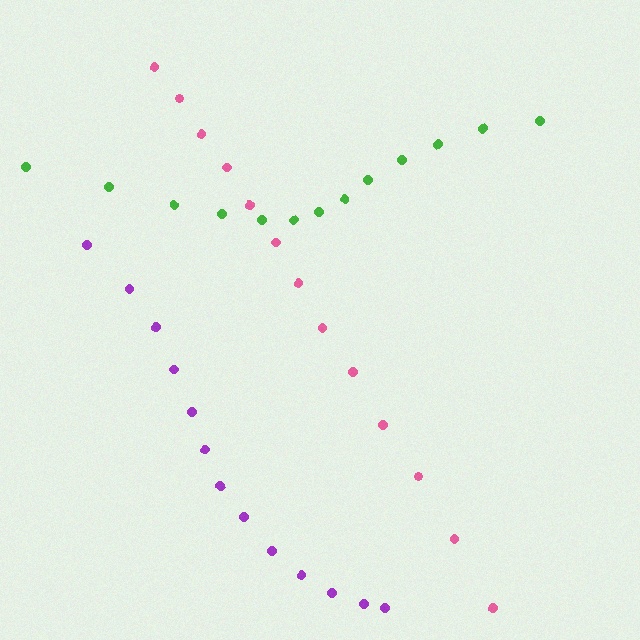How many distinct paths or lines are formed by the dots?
There are 3 distinct paths.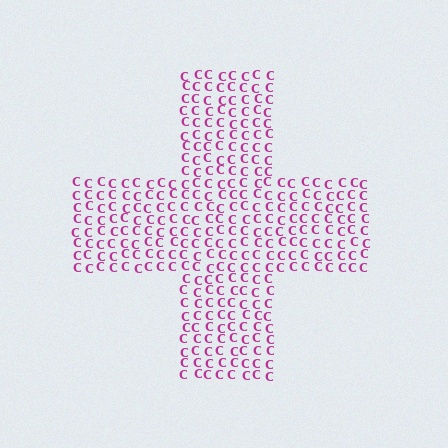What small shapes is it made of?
It is made of small letter C's.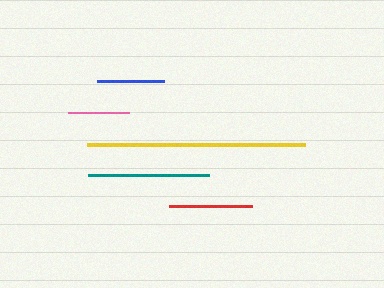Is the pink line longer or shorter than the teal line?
The teal line is longer than the pink line.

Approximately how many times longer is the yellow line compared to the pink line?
The yellow line is approximately 3.5 times the length of the pink line.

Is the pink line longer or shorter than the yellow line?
The yellow line is longer than the pink line.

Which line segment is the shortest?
The pink line is the shortest at approximately 62 pixels.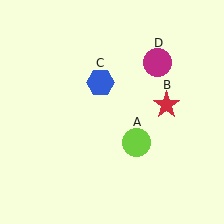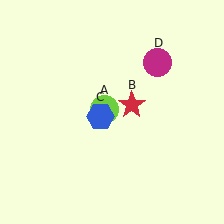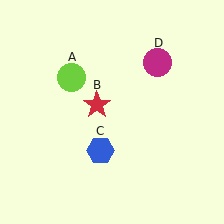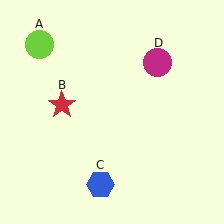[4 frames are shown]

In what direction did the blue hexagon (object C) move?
The blue hexagon (object C) moved down.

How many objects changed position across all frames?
3 objects changed position: lime circle (object A), red star (object B), blue hexagon (object C).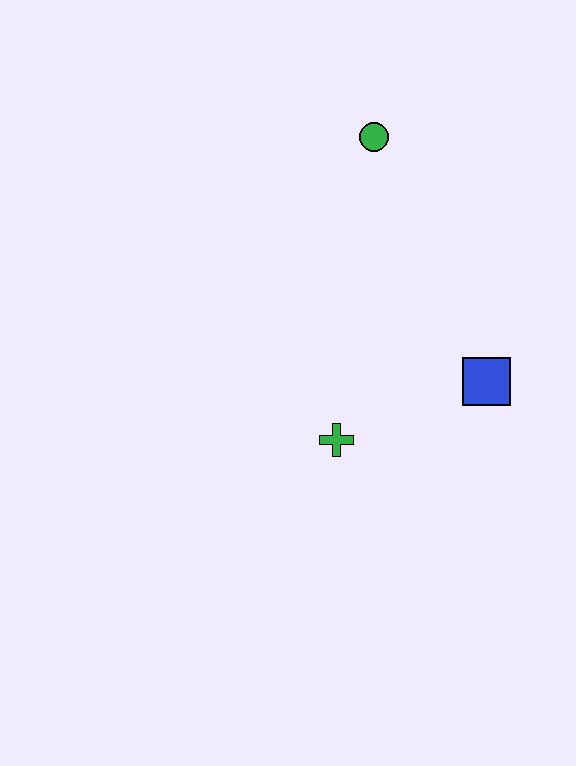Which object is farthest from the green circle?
The green cross is farthest from the green circle.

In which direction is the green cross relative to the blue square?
The green cross is to the left of the blue square.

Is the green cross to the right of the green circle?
No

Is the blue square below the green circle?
Yes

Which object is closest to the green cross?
The blue square is closest to the green cross.